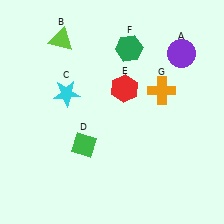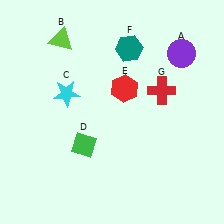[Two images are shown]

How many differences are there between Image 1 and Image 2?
There are 2 differences between the two images.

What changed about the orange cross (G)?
In Image 1, G is orange. In Image 2, it changed to red.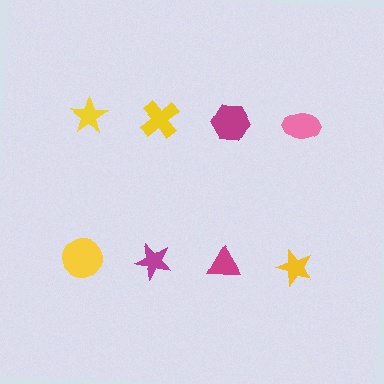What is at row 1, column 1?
A yellow star.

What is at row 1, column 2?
A yellow cross.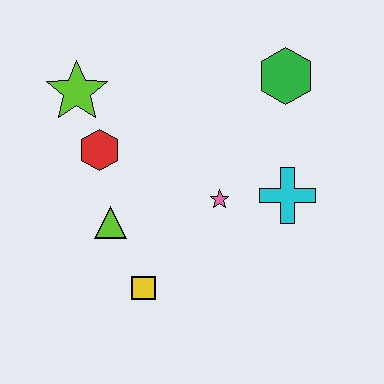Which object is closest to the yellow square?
The lime triangle is closest to the yellow square.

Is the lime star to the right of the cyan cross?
No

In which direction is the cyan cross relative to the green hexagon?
The cyan cross is below the green hexagon.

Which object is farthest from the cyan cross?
The lime star is farthest from the cyan cross.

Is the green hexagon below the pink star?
No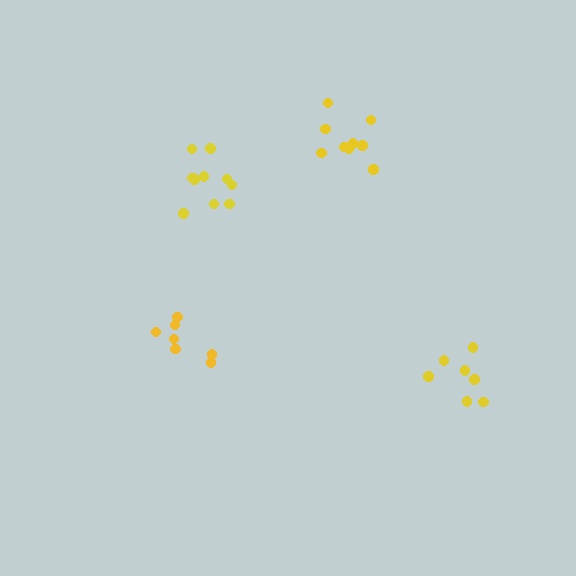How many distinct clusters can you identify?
There are 4 distinct clusters.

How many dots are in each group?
Group 1: 7 dots, Group 2: 9 dots, Group 3: 11 dots, Group 4: 7 dots (34 total).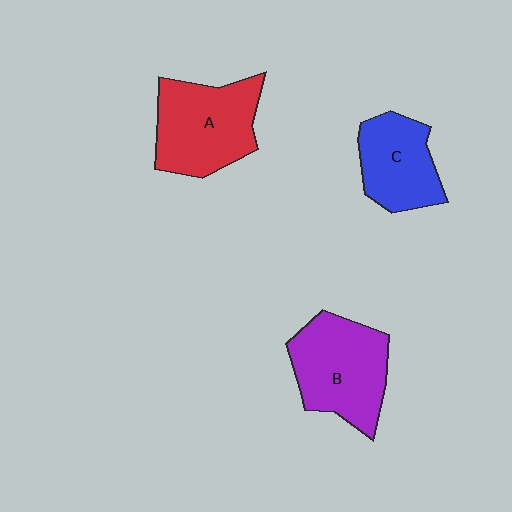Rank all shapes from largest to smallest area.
From largest to smallest: B (purple), A (red), C (blue).